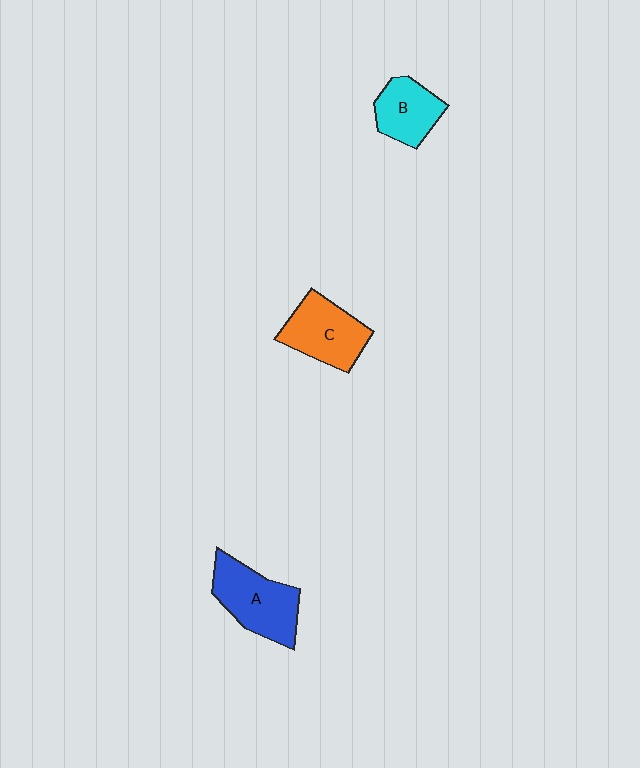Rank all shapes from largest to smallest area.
From largest to smallest: A (blue), C (orange), B (cyan).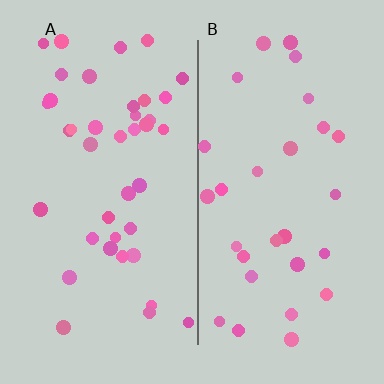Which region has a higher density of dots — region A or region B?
A (the left).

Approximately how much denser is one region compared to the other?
Approximately 1.4× — region A over region B.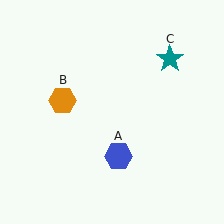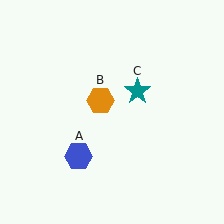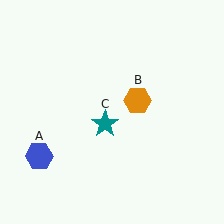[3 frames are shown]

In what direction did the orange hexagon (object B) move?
The orange hexagon (object B) moved right.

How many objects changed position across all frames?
3 objects changed position: blue hexagon (object A), orange hexagon (object B), teal star (object C).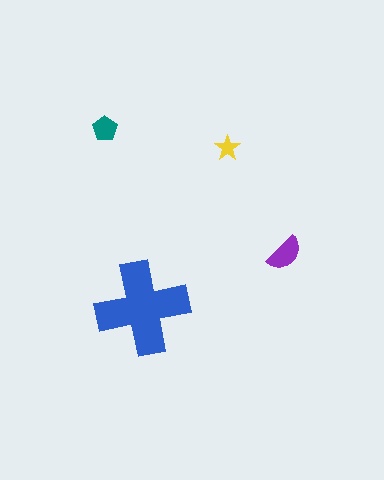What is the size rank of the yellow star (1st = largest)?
4th.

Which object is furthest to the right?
The purple semicircle is rightmost.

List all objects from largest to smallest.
The blue cross, the purple semicircle, the teal pentagon, the yellow star.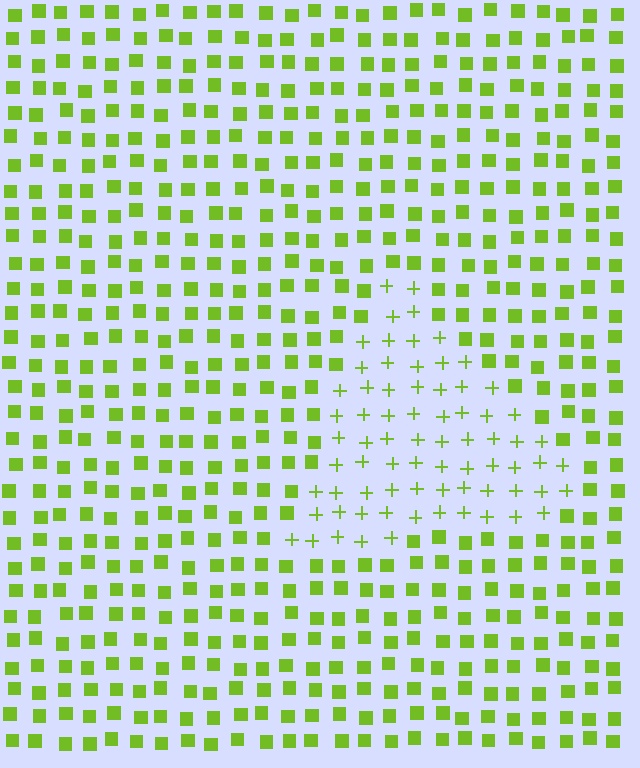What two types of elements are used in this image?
The image uses plus signs inside the triangle region and squares outside it.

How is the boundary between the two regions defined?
The boundary is defined by a change in element shape: plus signs inside vs. squares outside. All elements share the same color and spacing.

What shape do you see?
I see a triangle.